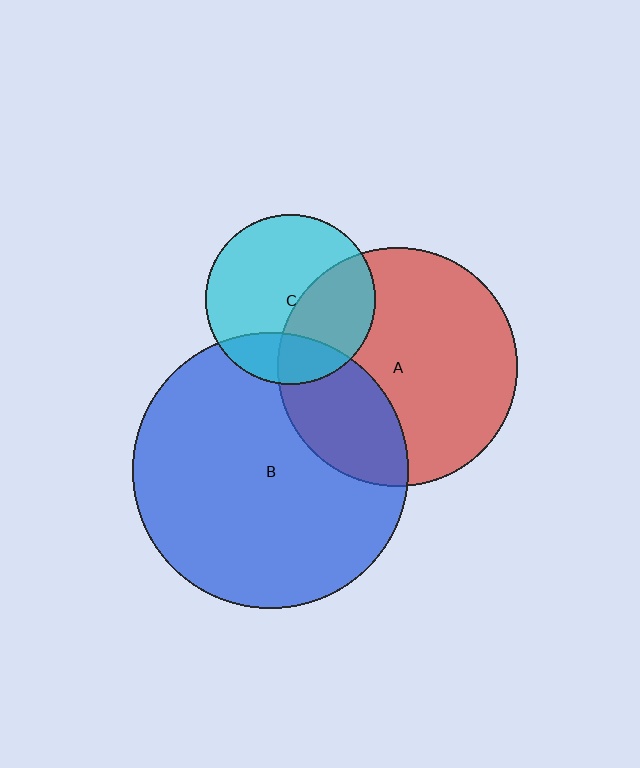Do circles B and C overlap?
Yes.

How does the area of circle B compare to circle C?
Approximately 2.6 times.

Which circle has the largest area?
Circle B (blue).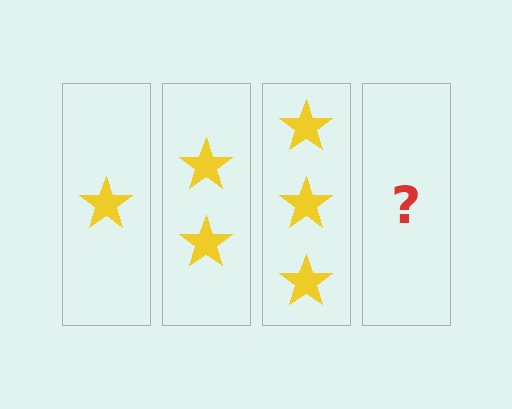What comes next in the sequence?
The next element should be 4 stars.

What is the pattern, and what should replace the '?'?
The pattern is that each step adds one more star. The '?' should be 4 stars.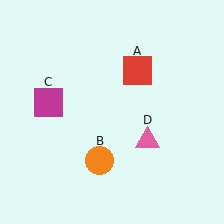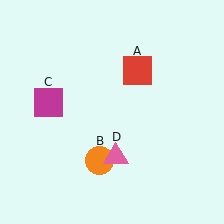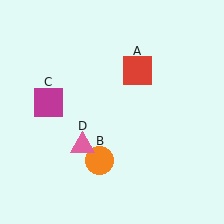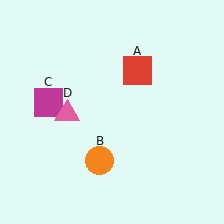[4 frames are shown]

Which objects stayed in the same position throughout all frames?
Red square (object A) and orange circle (object B) and magenta square (object C) remained stationary.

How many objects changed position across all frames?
1 object changed position: pink triangle (object D).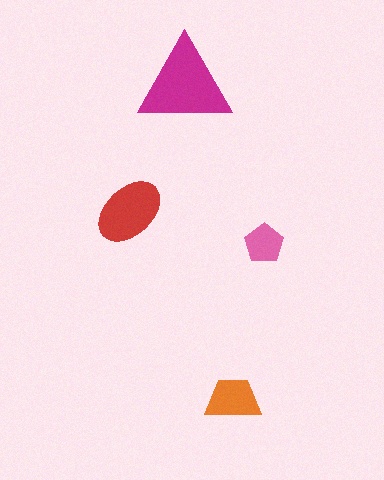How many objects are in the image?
There are 4 objects in the image.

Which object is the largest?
The magenta triangle.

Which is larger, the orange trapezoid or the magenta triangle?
The magenta triangle.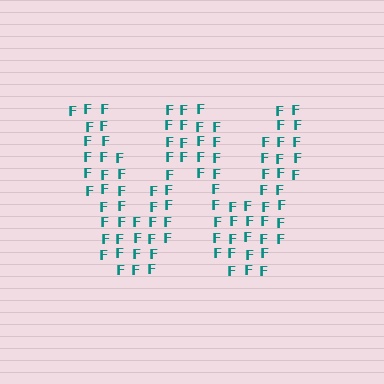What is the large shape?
The large shape is the letter W.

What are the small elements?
The small elements are letter F's.